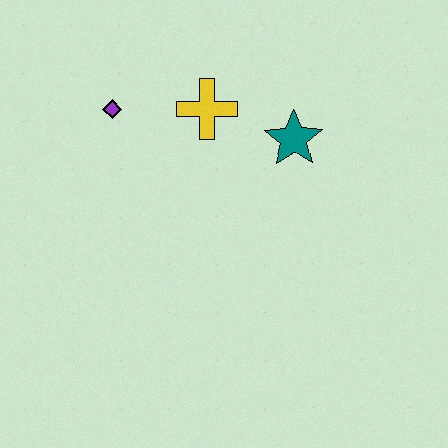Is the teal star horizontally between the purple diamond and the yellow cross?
No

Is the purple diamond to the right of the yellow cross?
No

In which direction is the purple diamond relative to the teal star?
The purple diamond is to the left of the teal star.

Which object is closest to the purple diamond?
The yellow cross is closest to the purple diamond.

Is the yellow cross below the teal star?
No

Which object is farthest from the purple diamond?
The teal star is farthest from the purple diamond.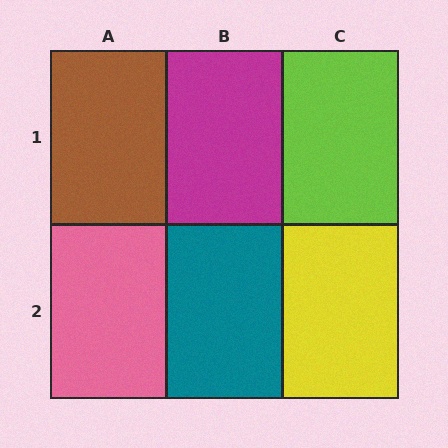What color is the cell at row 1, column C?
Lime.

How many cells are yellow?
1 cell is yellow.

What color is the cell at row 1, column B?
Magenta.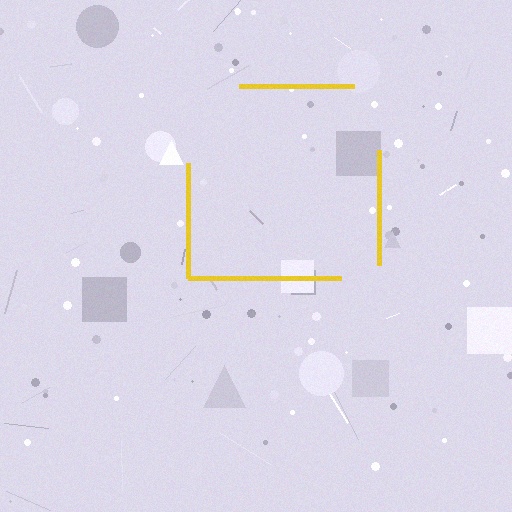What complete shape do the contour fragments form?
The contour fragments form a square.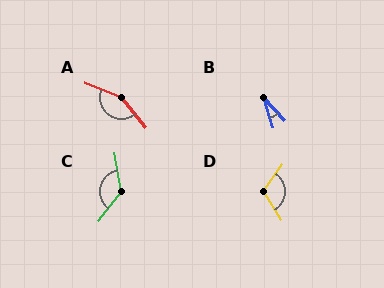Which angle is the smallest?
B, at approximately 25 degrees.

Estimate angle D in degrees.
Approximately 113 degrees.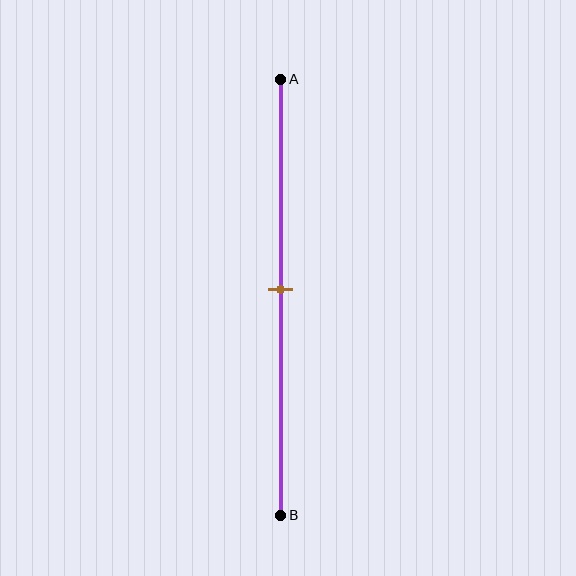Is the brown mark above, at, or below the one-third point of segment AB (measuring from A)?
The brown mark is below the one-third point of segment AB.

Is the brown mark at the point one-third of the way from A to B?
No, the mark is at about 50% from A, not at the 33% one-third point.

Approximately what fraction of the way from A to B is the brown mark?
The brown mark is approximately 50% of the way from A to B.